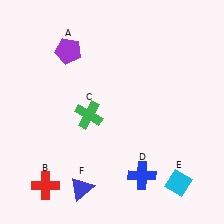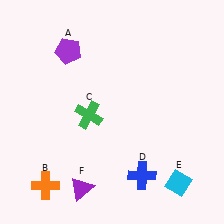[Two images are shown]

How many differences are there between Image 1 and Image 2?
There are 2 differences between the two images.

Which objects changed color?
B changed from red to orange. F changed from blue to purple.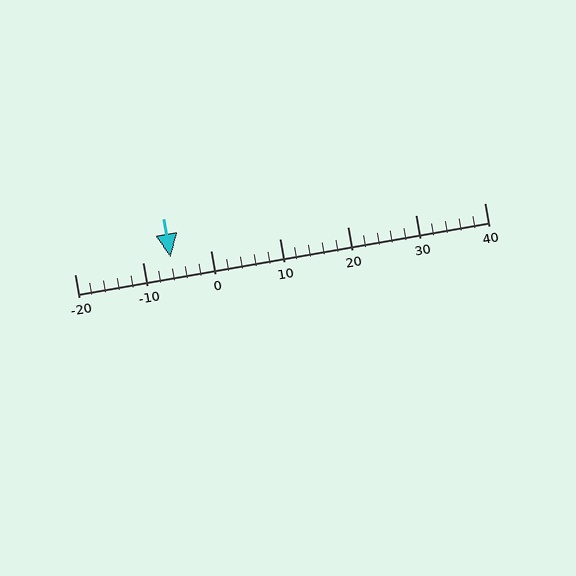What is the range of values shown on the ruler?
The ruler shows values from -20 to 40.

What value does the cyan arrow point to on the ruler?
The cyan arrow points to approximately -6.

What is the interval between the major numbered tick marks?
The major tick marks are spaced 10 units apart.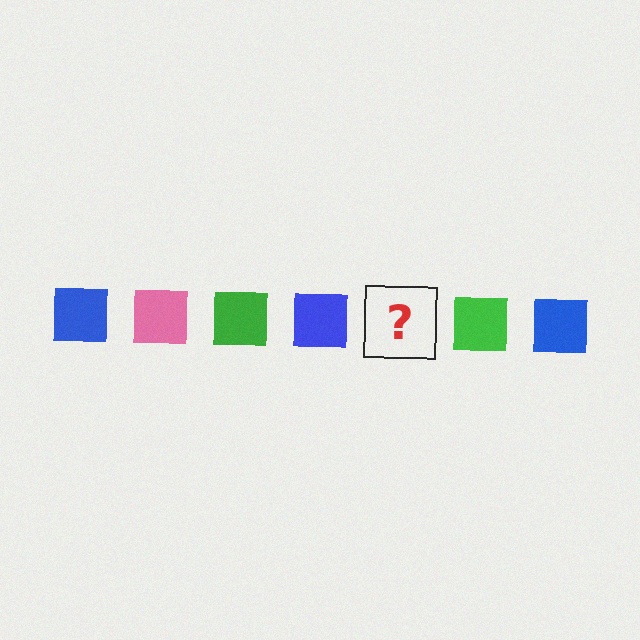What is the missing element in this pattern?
The missing element is a pink square.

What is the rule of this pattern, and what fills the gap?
The rule is that the pattern cycles through blue, pink, green squares. The gap should be filled with a pink square.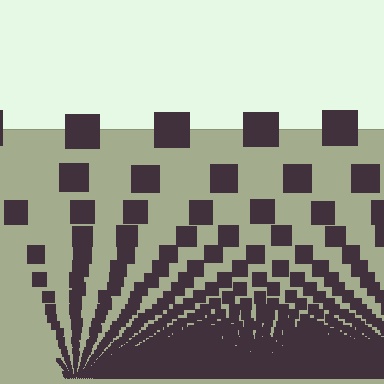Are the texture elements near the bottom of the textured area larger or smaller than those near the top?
Smaller. The gradient is inverted — elements near the bottom are smaller and denser.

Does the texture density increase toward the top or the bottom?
Density increases toward the bottom.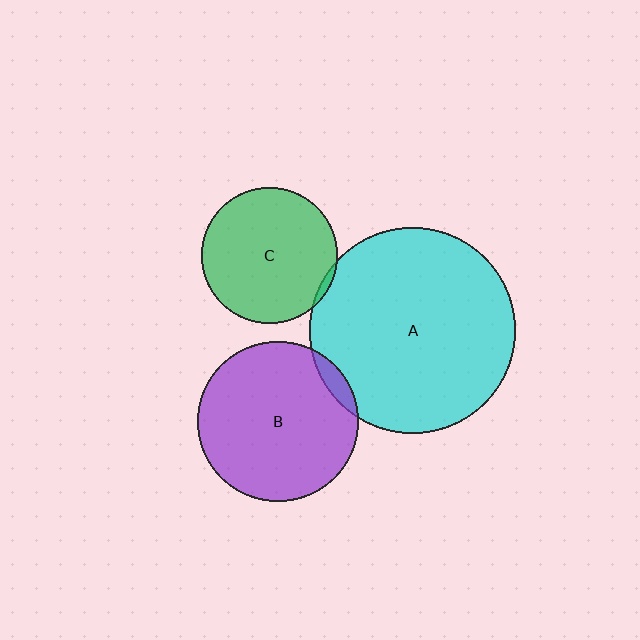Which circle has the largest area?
Circle A (cyan).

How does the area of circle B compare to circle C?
Approximately 1.4 times.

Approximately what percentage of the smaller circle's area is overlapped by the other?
Approximately 5%.